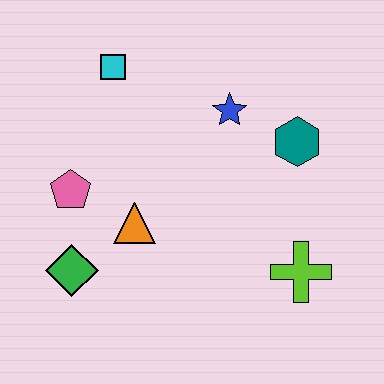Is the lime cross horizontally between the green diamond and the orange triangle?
No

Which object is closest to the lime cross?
The teal hexagon is closest to the lime cross.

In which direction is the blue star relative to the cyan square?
The blue star is to the right of the cyan square.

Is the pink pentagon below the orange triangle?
No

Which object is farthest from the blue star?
The green diamond is farthest from the blue star.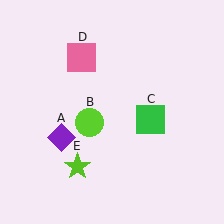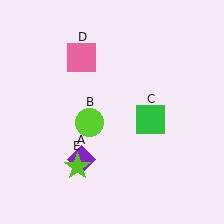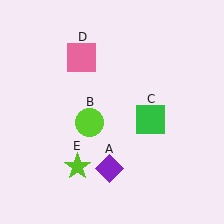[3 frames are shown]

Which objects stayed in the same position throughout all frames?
Lime circle (object B) and green square (object C) and pink square (object D) and lime star (object E) remained stationary.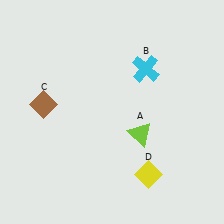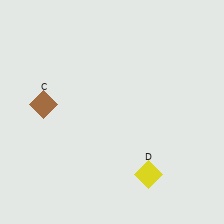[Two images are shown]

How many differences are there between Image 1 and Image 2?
There are 2 differences between the two images.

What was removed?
The cyan cross (B), the lime triangle (A) were removed in Image 2.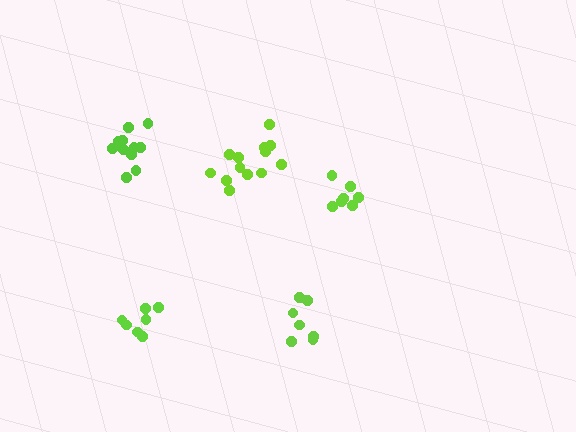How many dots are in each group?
Group 1: 7 dots, Group 2: 12 dots, Group 3: 7 dots, Group 4: 13 dots, Group 5: 7 dots (46 total).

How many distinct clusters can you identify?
There are 5 distinct clusters.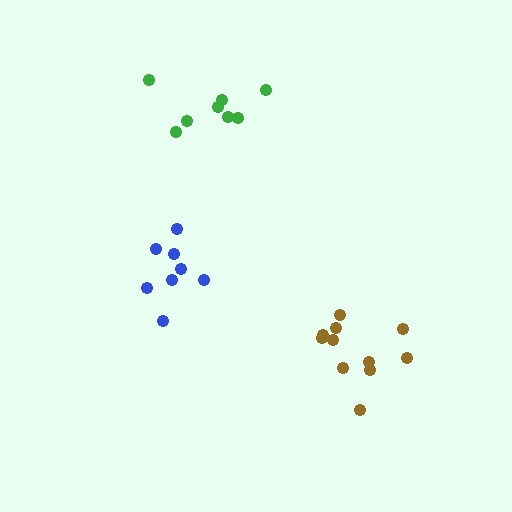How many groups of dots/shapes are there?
There are 3 groups.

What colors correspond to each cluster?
The clusters are colored: green, brown, blue.